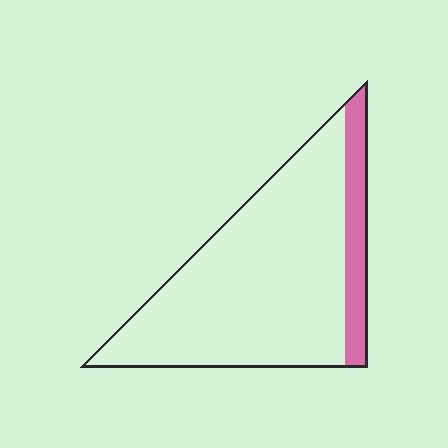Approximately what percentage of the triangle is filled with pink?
Approximately 15%.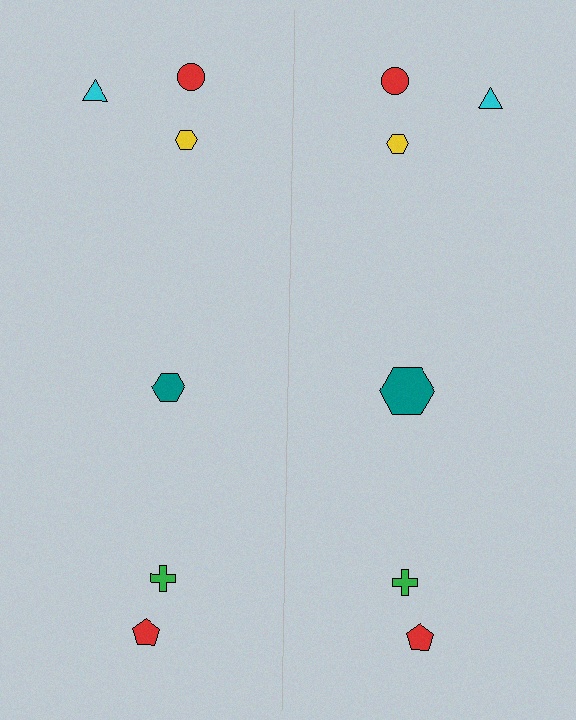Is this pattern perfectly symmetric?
No, the pattern is not perfectly symmetric. The teal hexagon on the right side has a different size than its mirror counterpart.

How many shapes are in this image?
There are 12 shapes in this image.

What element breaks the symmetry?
The teal hexagon on the right side has a different size than its mirror counterpart.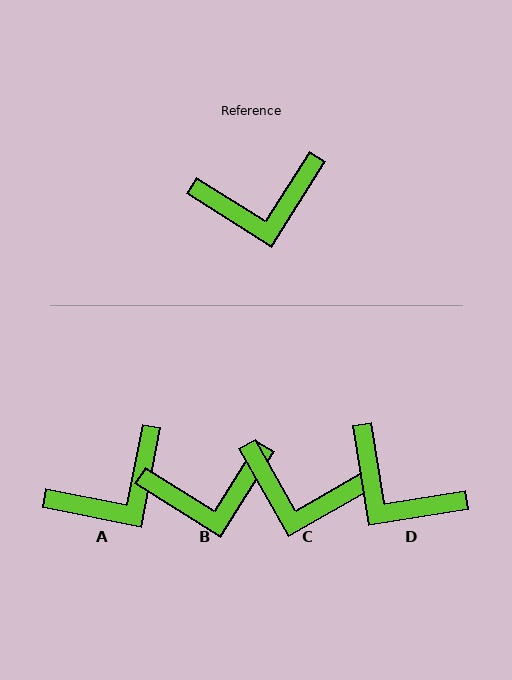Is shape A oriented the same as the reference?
No, it is off by about 21 degrees.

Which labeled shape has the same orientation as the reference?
B.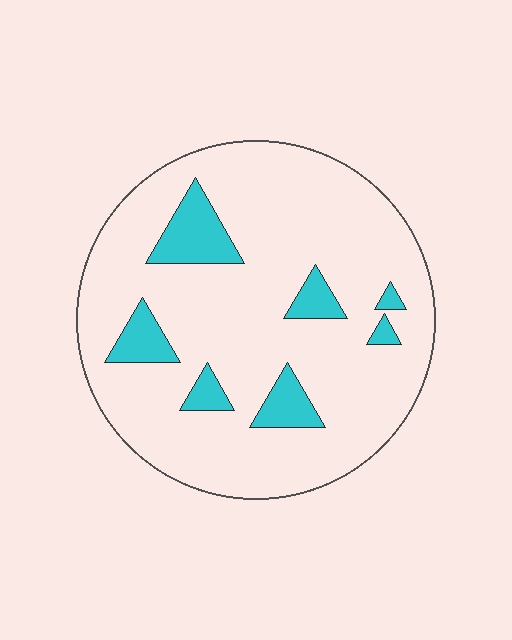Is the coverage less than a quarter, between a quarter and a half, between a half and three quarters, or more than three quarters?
Less than a quarter.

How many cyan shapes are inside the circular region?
7.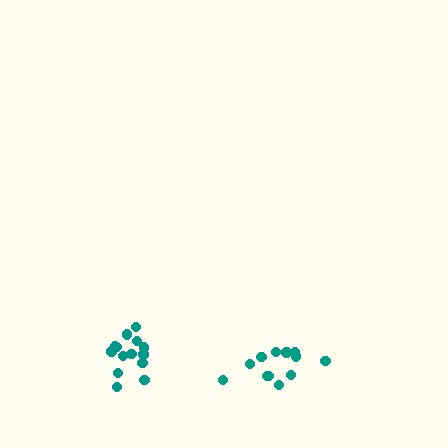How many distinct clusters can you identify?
There are 2 distinct clusters.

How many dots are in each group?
Group 1: 12 dots, Group 2: 14 dots (26 total).